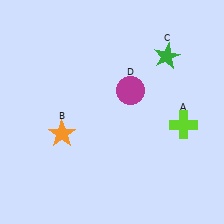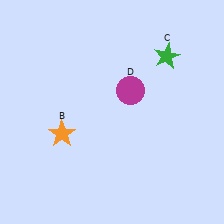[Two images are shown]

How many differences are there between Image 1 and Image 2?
There is 1 difference between the two images.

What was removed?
The lime cross (A) was removed in Image 2.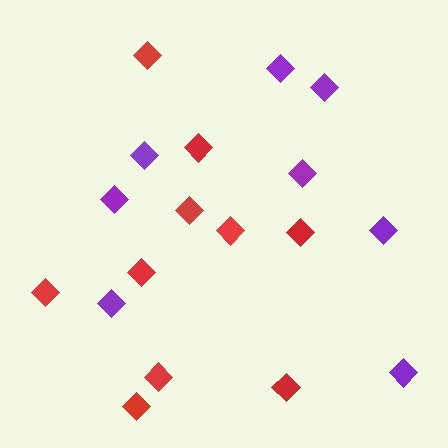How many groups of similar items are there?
There are 2 groups: one group of purple diamonds (8) and one group of red diamonds (10).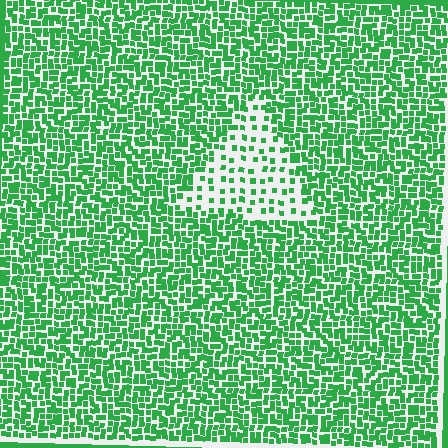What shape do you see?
I see a triangle.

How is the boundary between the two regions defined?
The boundary is defined by a change in element density (approximately 2.7x ratio). All elements are the same color, size, and shape.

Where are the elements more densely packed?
The elements are more densely packed outside the triangle boundary.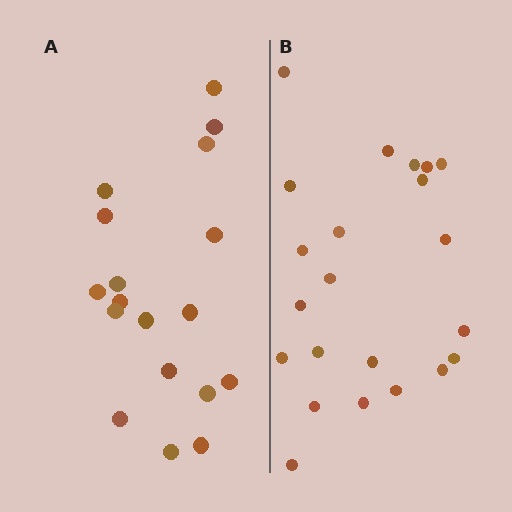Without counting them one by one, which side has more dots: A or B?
Region B (the right region) has more dots.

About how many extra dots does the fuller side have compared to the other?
Region B has about 4 more dots than region A.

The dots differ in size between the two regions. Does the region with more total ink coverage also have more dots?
No. Region A has more total ink coverage because its dots are larger, but region B actually contains more individual dots. Total area can be misleading — the number of items is what matters here.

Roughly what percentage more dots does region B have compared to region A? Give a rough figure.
About 20% more.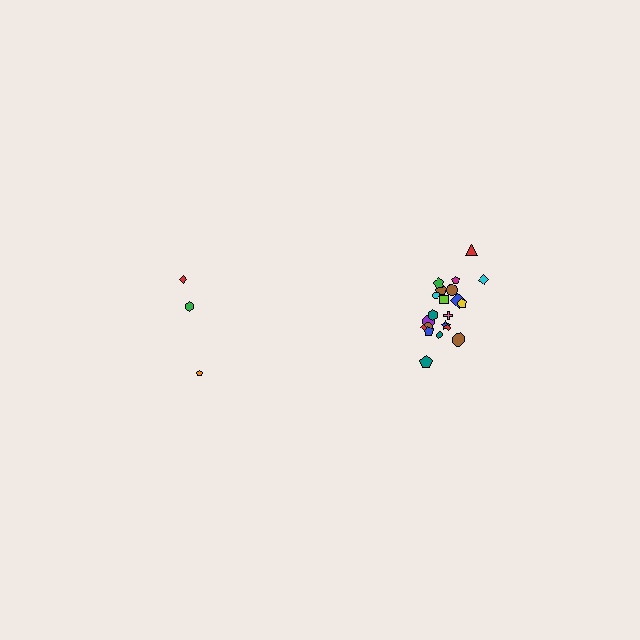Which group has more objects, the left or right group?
The right group.